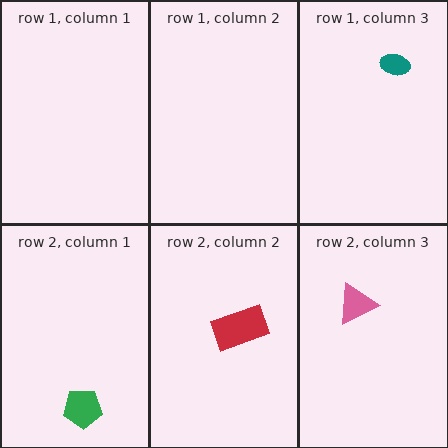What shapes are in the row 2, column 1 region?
The green pentagon.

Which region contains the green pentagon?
The row 2, column 1 region.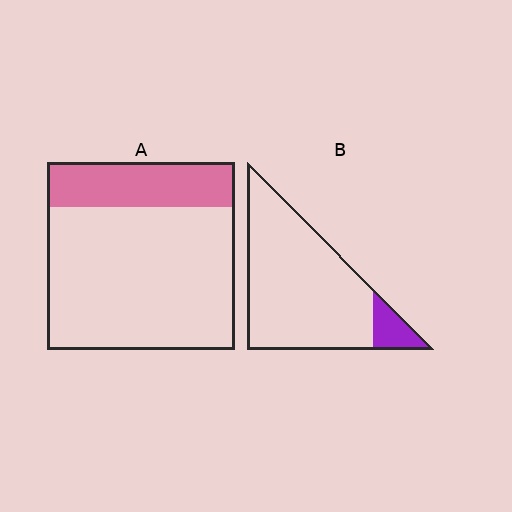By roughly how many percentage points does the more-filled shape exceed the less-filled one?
By roughly 15 percentage points (A over B).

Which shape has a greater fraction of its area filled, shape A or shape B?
Shape A.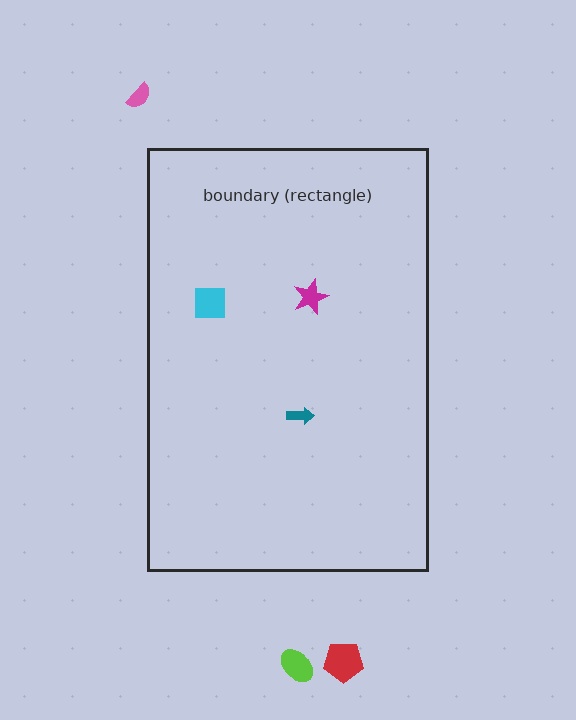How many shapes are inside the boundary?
3 inside, 3 outside.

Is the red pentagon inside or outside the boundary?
Outside.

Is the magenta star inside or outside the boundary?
Inside.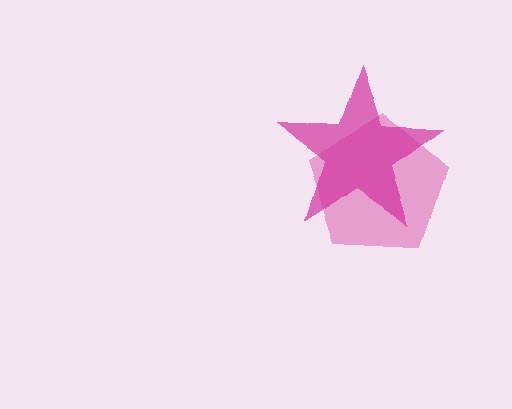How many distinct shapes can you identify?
There are 2 distinct shapes: a pink pentagon, a magenta star.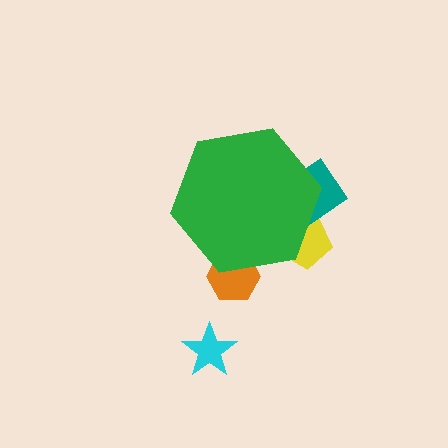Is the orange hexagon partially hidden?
Yes, the orange hexagon is partially hidden behind the green hexagon.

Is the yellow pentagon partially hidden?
Yes, the yellow pentagon is partially hidden behind the green hexagon.